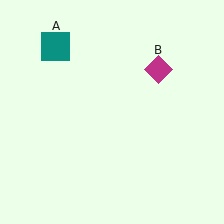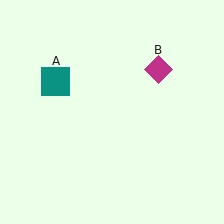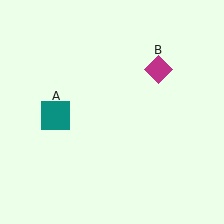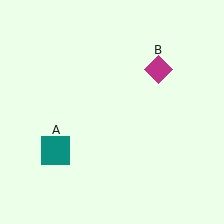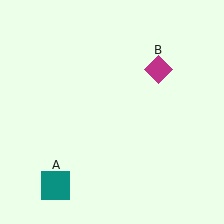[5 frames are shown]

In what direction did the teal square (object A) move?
The teal square (object A) moved down.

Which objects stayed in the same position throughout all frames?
Magenta diamond (object B) remained stationary.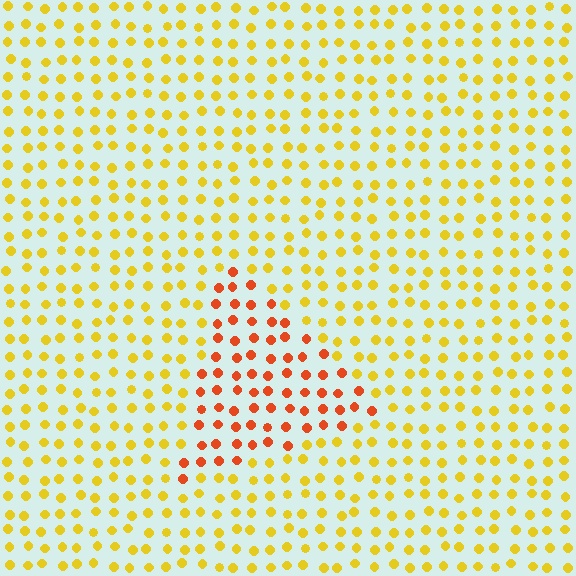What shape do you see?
I see a triangle.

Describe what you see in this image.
The image is filled with small yellow elements in a uniform arrangement. A triangle-shaped region is visible where the elements are tinted to a slightly different hue, forming a subtle color boundary.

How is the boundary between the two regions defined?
The boundary is defined purely by a slight shift in hue (about 40 degrees). Spacing, size, and orientation are identical on both sides.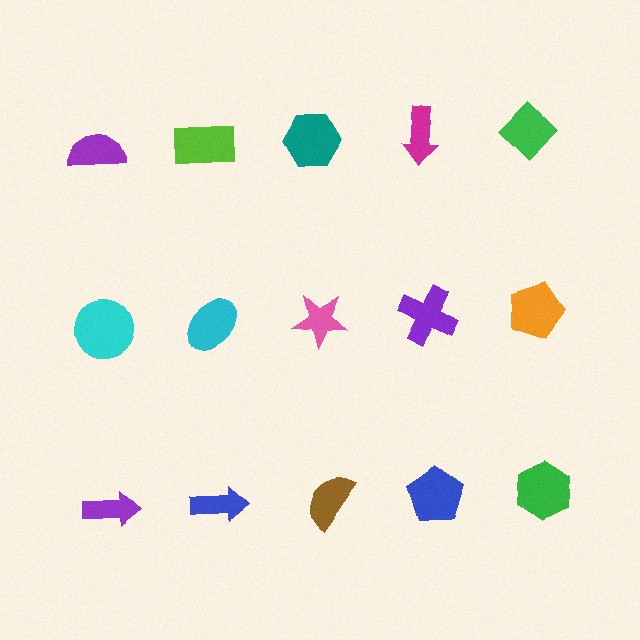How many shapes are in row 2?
5 shapes.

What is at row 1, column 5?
A green diamond.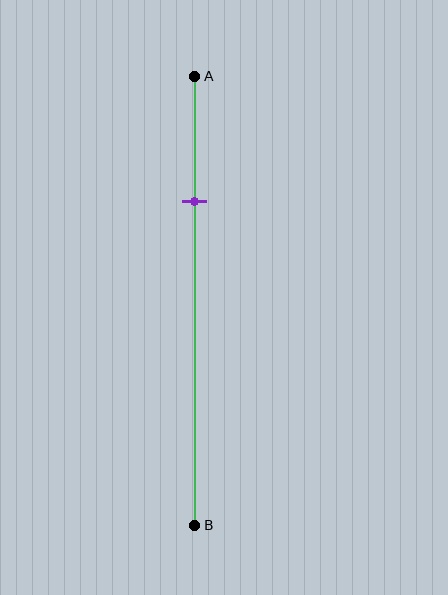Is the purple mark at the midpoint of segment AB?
No, the mark is at about 30% from A, not at the 50% midpoint.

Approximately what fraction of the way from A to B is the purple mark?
The purple mark is approximately 30% of the way from A to B.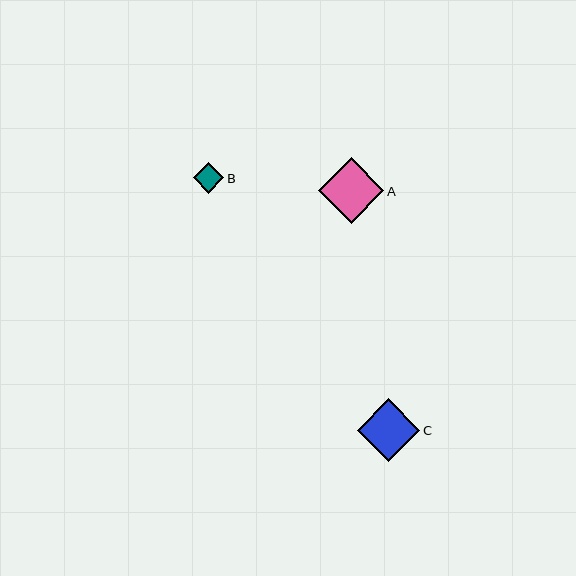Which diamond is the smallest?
Diamond B is the smallest with a size of approximately 30 pixels.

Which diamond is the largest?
Diamond A is the largest with a size of approximately 65 pixels.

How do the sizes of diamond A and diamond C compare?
Diamond A and diamond C are approximately the same size.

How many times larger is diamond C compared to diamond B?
Diamond C is approximately 2.1 times the size of diamond B.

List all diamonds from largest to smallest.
From largest to smallest: A, C, B.